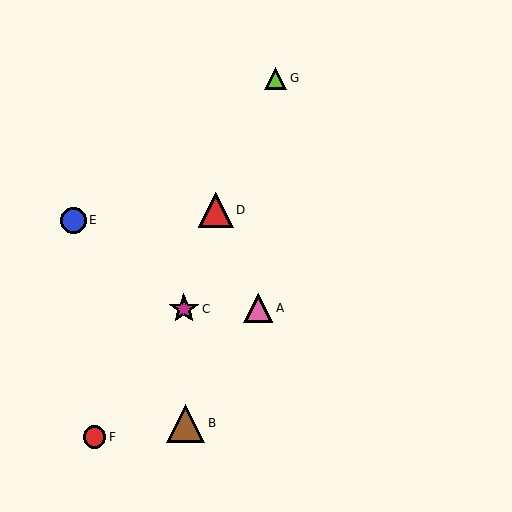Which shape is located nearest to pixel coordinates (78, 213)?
The blue circle (labeled E) at (73, 220) is nearest to that location.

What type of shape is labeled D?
Shape D is a red triangle.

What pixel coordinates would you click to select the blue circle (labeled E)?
Click at (73, 220) to select the blue circle E.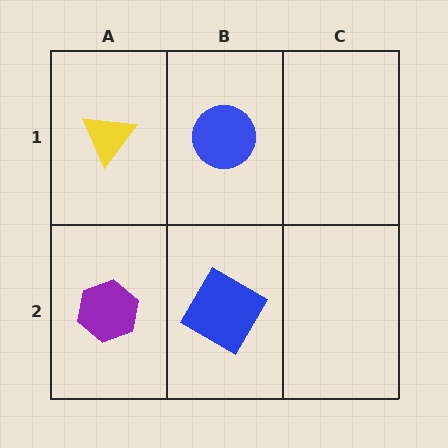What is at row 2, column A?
A purple hexagon.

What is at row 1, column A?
A yellow triangle.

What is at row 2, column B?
A blue diamond.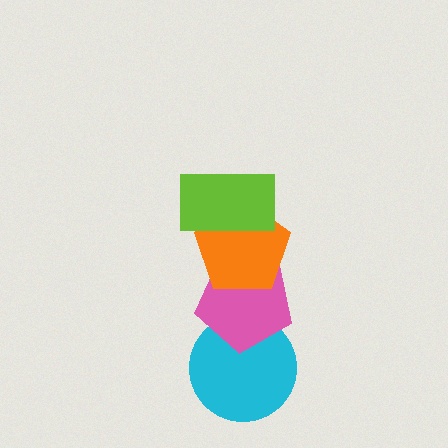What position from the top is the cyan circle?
The cyan circle is 4th from the top.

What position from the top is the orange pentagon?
The orange pentagon is 2nd from the top.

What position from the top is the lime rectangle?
The lime rectangle is 1st from the top.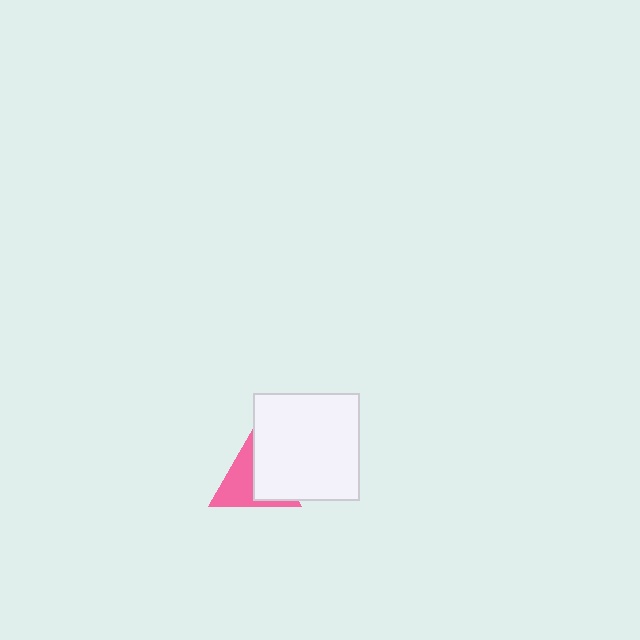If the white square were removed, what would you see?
You would see the complete pink triangle.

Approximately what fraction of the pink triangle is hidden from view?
Roughly 45% of the pink triangle is hidden behind the white square.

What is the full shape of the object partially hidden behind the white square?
The partially hidden object is a pink triangle.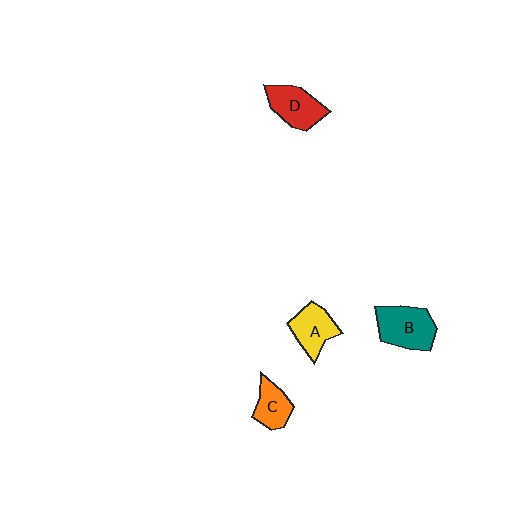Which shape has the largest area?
Shape B (teal).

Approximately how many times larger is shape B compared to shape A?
Approximately 1.3 times.